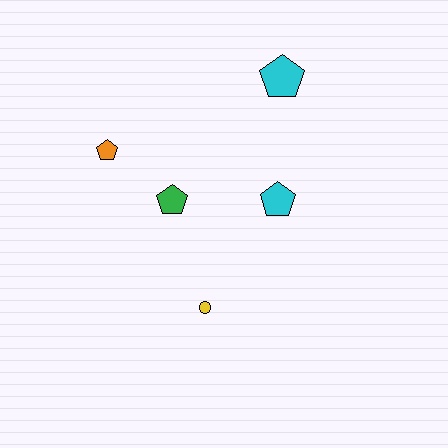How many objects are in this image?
There are 5 objects.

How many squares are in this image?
There are no squares.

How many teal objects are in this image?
There are no teal objects.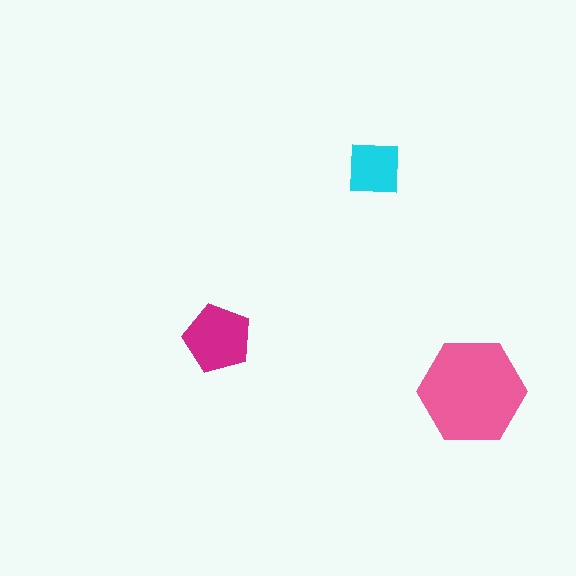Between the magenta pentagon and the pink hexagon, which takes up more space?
The pink hexagon.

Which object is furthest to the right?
The pink hexagon is rightmost.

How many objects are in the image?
There are 3 objects in the image.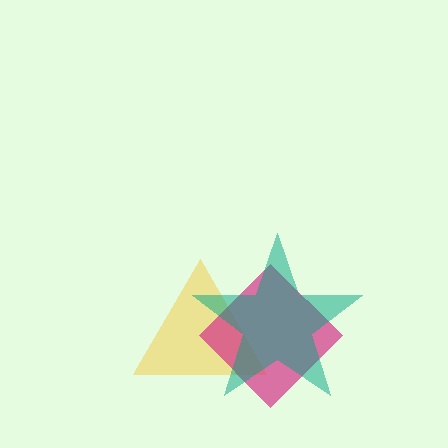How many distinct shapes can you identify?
There are 3 distinct shapes: a yellow triangle, a magenta diamond, a teal star.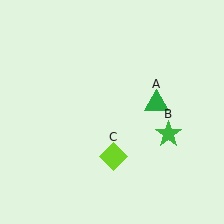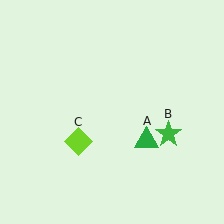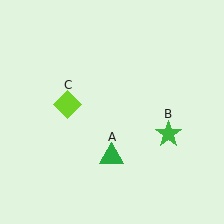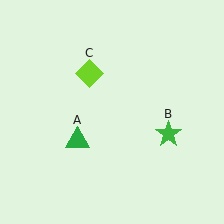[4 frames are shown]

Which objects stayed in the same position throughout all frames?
Green star (object B) remained stationary.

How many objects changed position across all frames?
2 objects changed position: green triangle (object A), lime diamond (object C).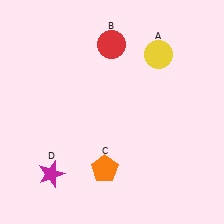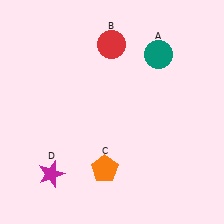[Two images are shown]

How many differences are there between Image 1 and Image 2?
There is 1 difference between the two images.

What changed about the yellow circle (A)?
In Image 1, A is yellow. In Image 2, it changed to teal.